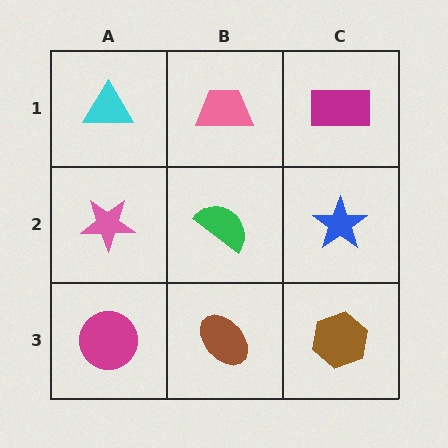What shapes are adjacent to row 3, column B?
A green semicircle (row 2, column B), a magenta circle (row 3, column A), a brown hexagon (row 3, column C).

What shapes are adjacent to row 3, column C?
A blue star (row 2, column C), a brown ellipse (row 3, column B).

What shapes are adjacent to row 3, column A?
A pink star (row 2, column A), a brown ellipse (row 3, column B).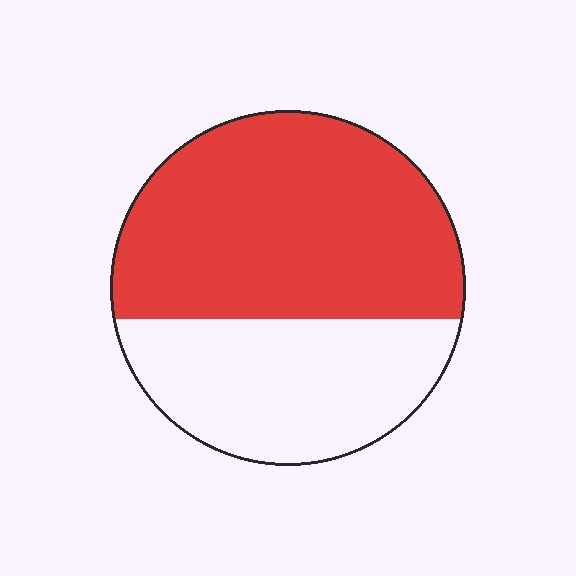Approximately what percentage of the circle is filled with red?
Approximately 60%.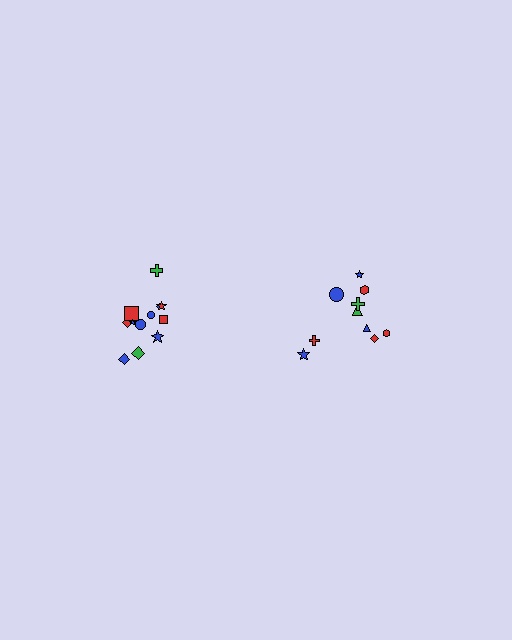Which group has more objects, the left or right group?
The left group.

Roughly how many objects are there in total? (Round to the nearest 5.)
Roughly 20 objects in total.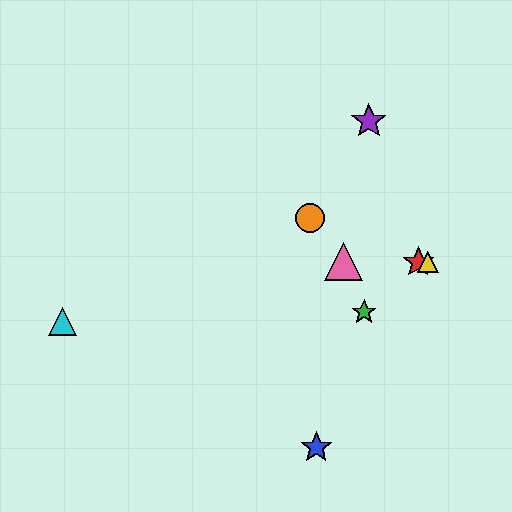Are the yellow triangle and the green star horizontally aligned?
No, the yellow triangle is at y≈262 and the green star is at y≈312.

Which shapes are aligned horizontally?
The red star, the yellow triangle, the pink triangle are aligned horizontally.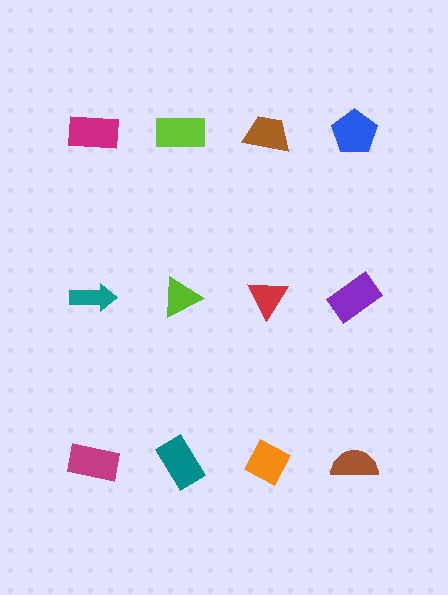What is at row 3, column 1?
A magenta rectangle.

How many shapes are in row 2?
4 shapes.